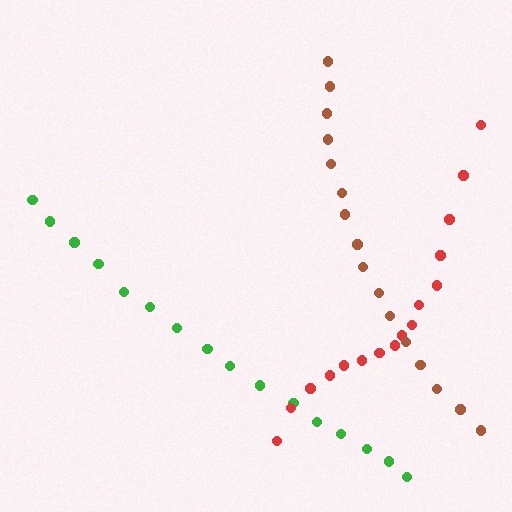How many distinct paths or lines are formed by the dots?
There are 3 distinct paths.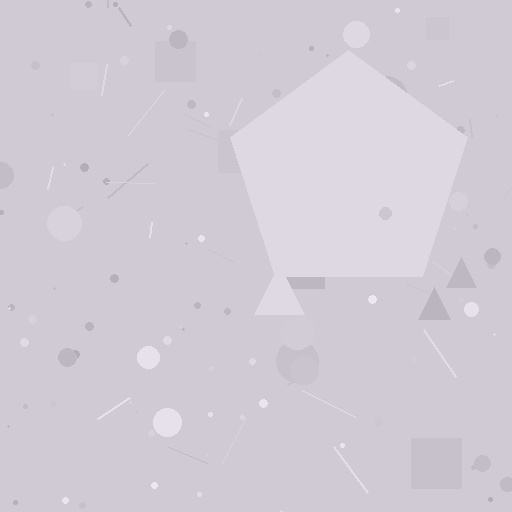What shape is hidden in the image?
A pentagon is hidden in the image.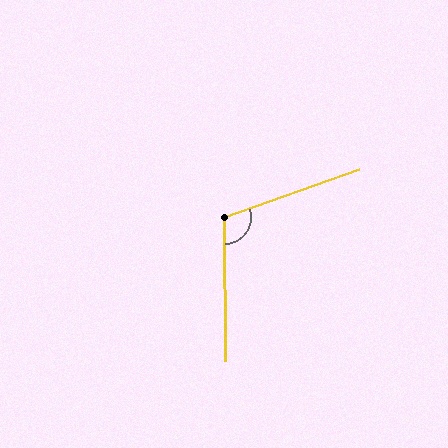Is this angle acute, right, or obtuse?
It is obtuse.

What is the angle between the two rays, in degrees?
Approximately 109 degrees.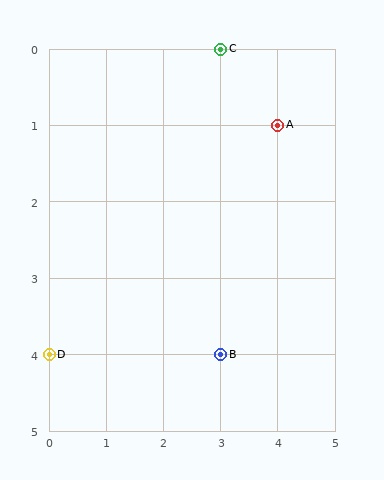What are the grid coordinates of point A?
Point A is at grid coordinates (4, 1).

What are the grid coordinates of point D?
Point D is at grid coordinates (0, 4).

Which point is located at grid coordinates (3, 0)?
Point C is at (3, 0).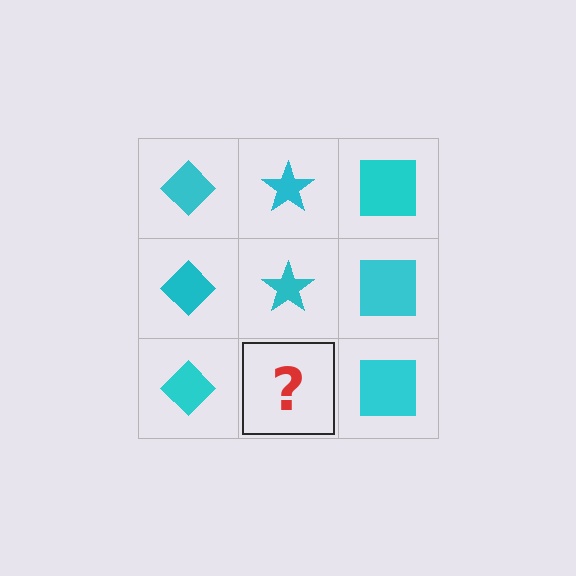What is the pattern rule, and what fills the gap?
The rule is that each column has a consistent shape. The gap should be filled with a cyan star.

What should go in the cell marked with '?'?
The missing cell should contain a cyan star.